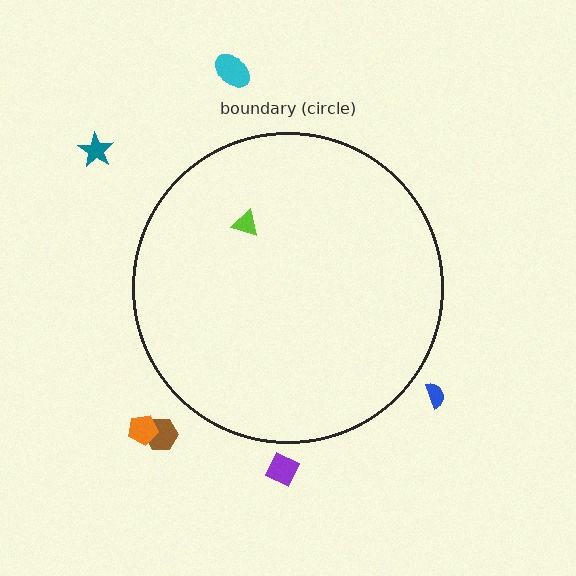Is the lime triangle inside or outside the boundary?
Inside.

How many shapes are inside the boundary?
1 inside, 6 outside.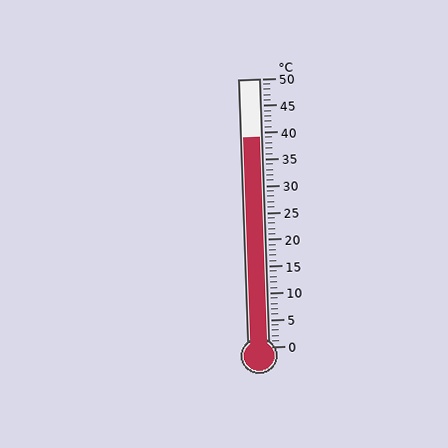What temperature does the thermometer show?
The thermometer shows approximately 39°C.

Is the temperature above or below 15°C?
The temperature is above 15°C.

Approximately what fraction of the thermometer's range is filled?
The thermometer is filled to approximately 80% of its range.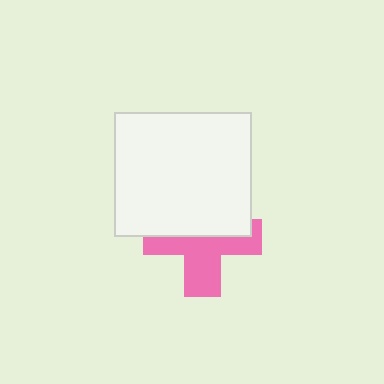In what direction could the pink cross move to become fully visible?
The pink cross could move down. That would shift it out from behind the white rectangle entirely.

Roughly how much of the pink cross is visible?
About half of it is visible (roughly 52%).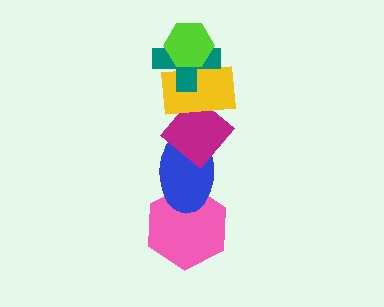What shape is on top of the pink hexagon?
The blue ellipse is on top of the pink hexagon.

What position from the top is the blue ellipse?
The blue ellipse is 5th from the top.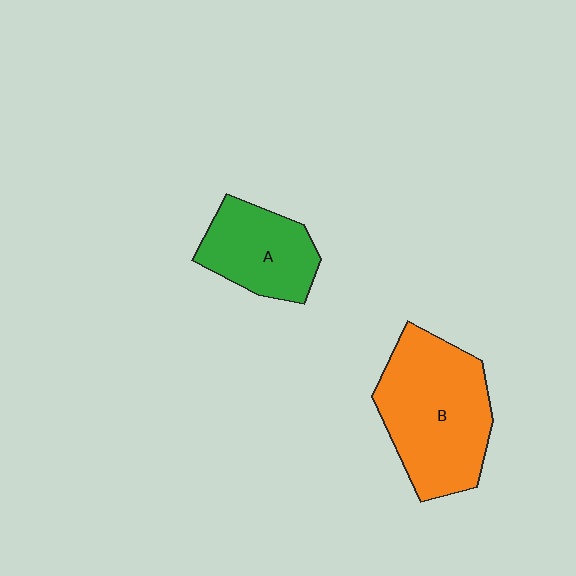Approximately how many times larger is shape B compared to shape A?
Approximately 1.7 times.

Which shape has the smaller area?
Shape A (green).